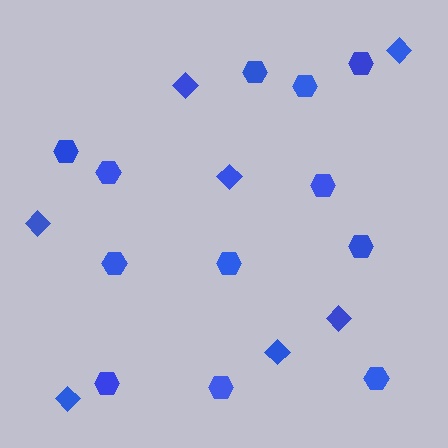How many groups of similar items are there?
There are 2 groups: one group of hexagons (12) and one group of diamonds (7).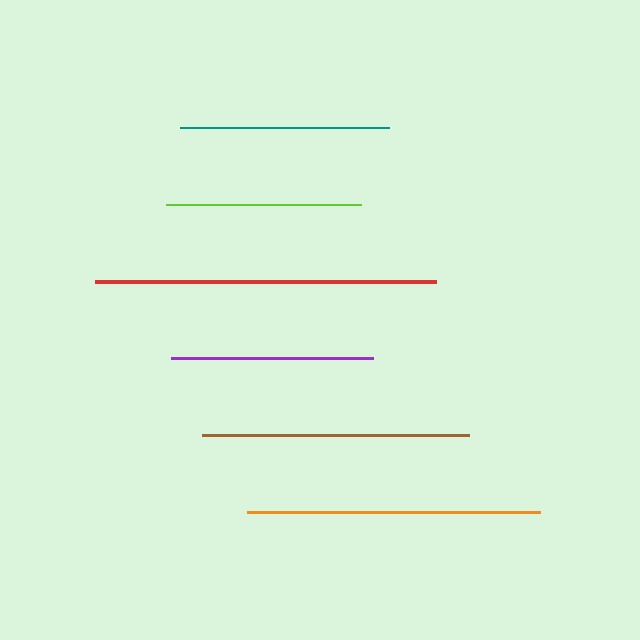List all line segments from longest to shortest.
From longest to shortest: red, orange, brown, teal, purple, lime.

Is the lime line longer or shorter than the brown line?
The brown line is longer than the lime line.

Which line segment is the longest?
The red line is the longest at approximately 341 pixels.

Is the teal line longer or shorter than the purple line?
The teal line is longer than the purple line.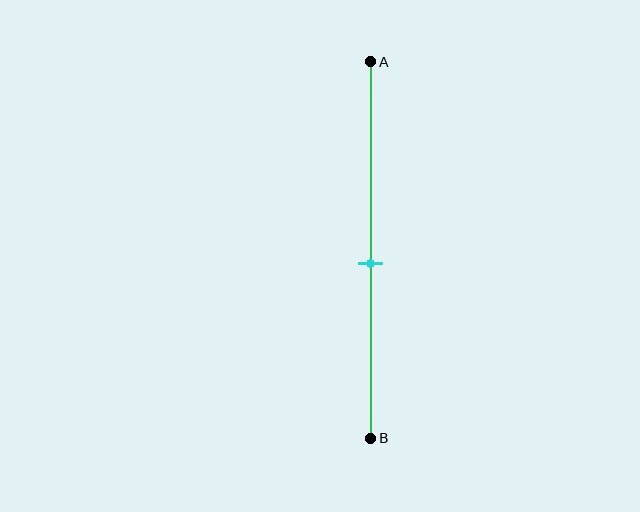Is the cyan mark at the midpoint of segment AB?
No, the mark is at about 55% from A, not at the 50% midpoint.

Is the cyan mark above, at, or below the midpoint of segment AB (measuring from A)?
The cyan mark is below the midpoint of segment AB.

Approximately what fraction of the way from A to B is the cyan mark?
The cyan mark is approximately 55% of the way from A to B.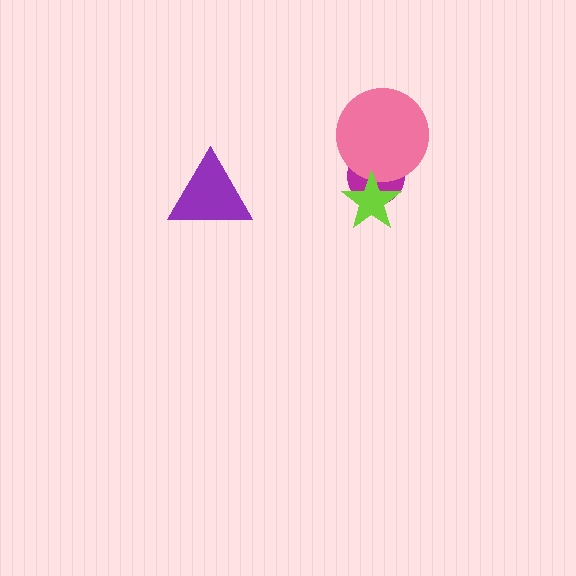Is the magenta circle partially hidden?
Yes, it is partially covered by another shape.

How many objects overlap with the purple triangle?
0 objects overlap with the purple triangle.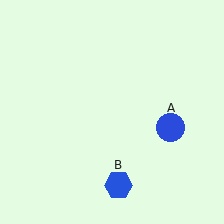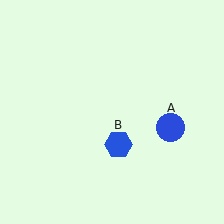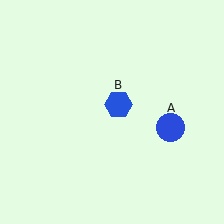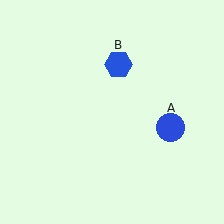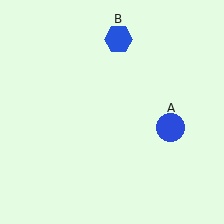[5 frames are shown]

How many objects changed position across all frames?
1 object changed position: blue hexagon (object B).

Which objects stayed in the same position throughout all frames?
Blue circle (object A) remained stationary.